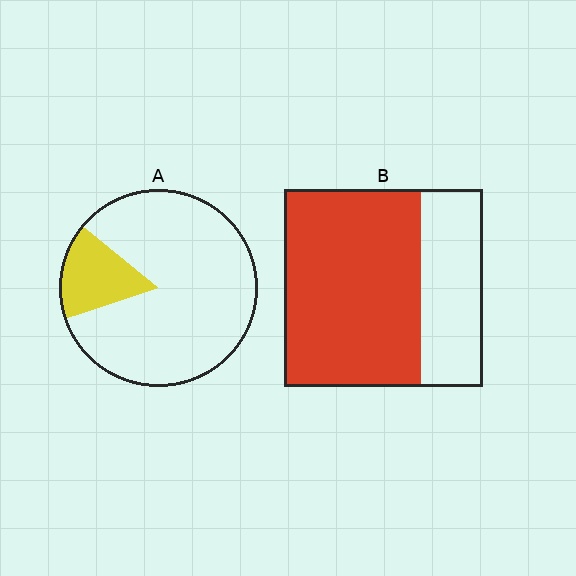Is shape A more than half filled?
No.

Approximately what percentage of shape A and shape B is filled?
A is approximately 15% and B is approximately 70%.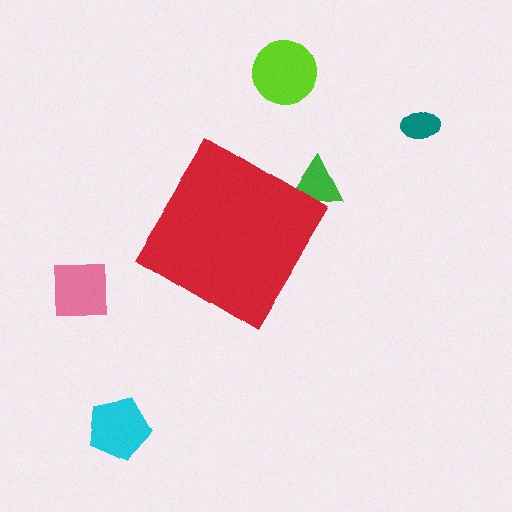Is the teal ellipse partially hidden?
No, the teal ellipse is fully visible.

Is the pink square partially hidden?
No, the pink square is fully visible.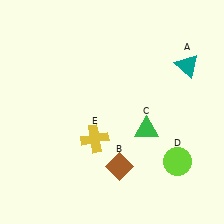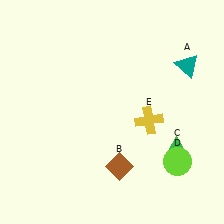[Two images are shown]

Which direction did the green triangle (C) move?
The green triangle (C) moved right.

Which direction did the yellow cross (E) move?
The yellow cross (E) moved right.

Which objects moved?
The objects that moved are: the green triangle (C), the yellow cross (E).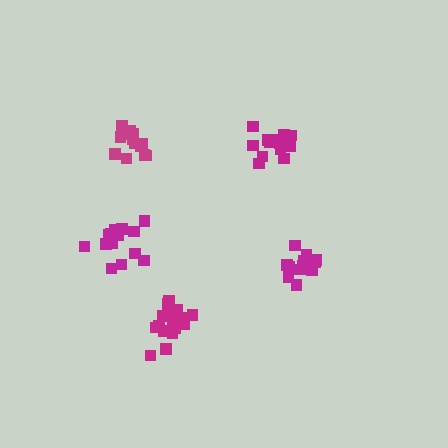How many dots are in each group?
Group 1: 14 dots, Group 2: 18 dots, Group 3: 16 dots, Group 4: 18 dots, Group 5: 15 dots (81 total).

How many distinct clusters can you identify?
There are 5 distinct clusters.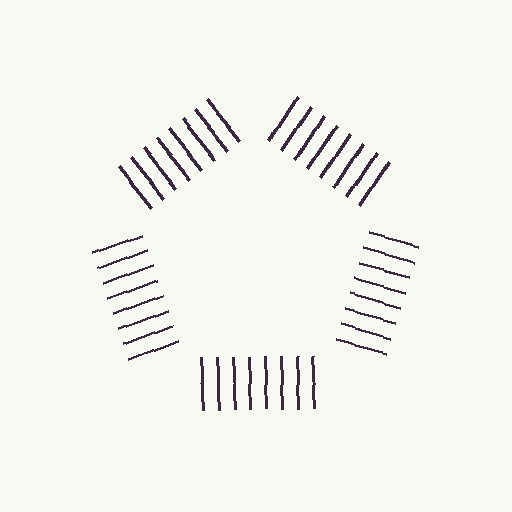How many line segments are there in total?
40 — 8 along each of the 5 edges.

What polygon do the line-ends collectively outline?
An illusory pentagon — the line segments terminate on its edges but no continuous stroke is drawn.